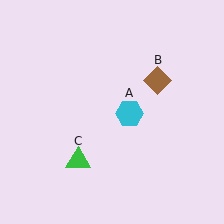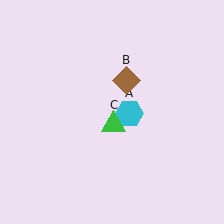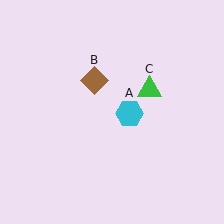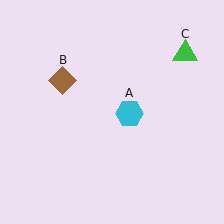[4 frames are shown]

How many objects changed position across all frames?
2 objects changed position: brown diamond (object B), green triangle (object C).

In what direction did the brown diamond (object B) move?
The brown diamond (object B) moved left.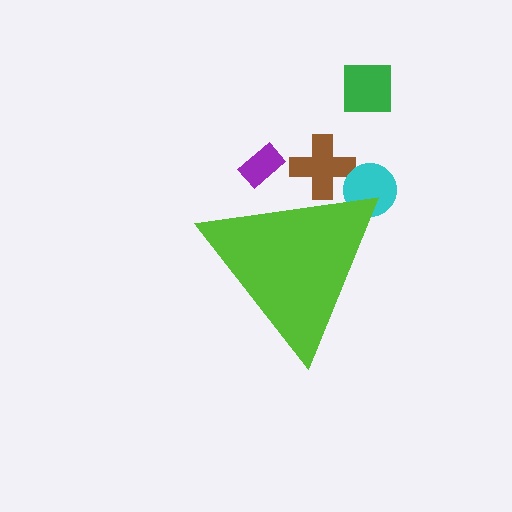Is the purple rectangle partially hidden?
Yes, the purple rectangle is partially hidden behind the lime triangle.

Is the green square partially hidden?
No, the green square is fully visible.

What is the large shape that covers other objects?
A lime triangle.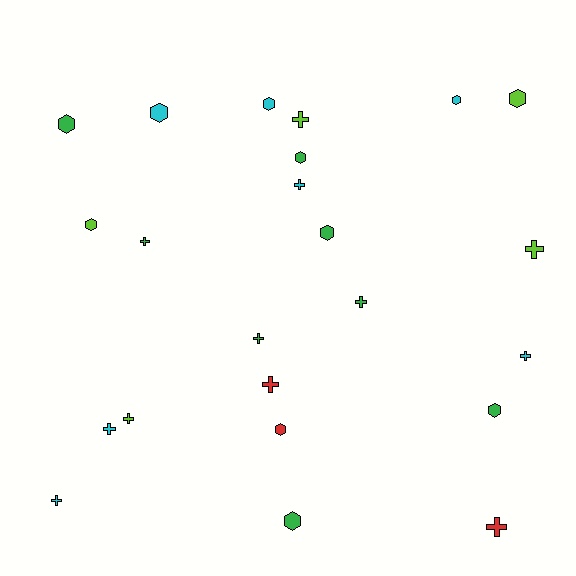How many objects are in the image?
There are 23 objects.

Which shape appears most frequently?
Cross, with 12 objects.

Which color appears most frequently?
Green, with 8 objects.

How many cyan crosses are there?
There are 4 cyan crosses.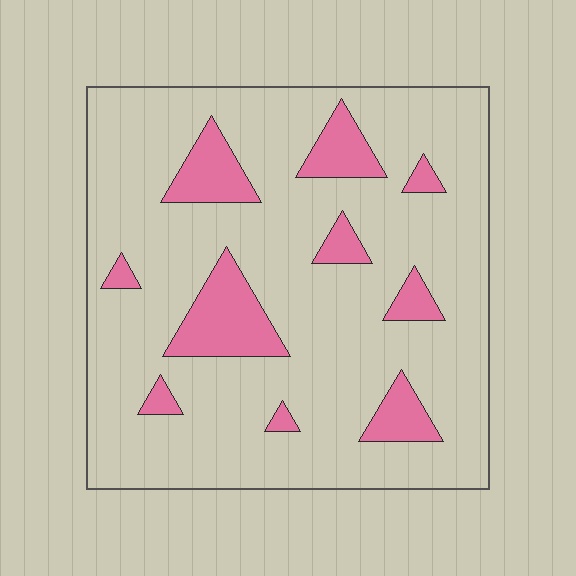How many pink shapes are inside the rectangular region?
10.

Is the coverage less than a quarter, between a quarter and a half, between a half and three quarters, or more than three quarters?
Less than a quarter.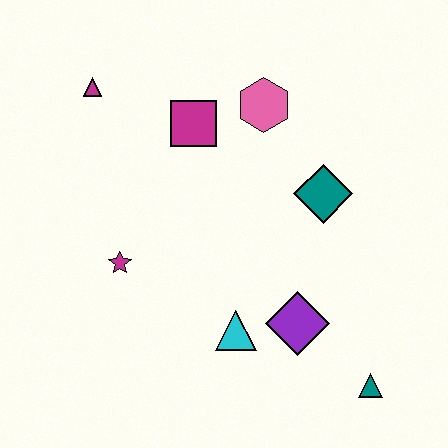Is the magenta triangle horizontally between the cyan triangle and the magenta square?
No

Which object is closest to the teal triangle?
The purple diamond is closest to the teal triangle.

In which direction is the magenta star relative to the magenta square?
The magenta star is below the magenta square.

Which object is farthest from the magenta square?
The teal triangle is farthest from the magenta square.